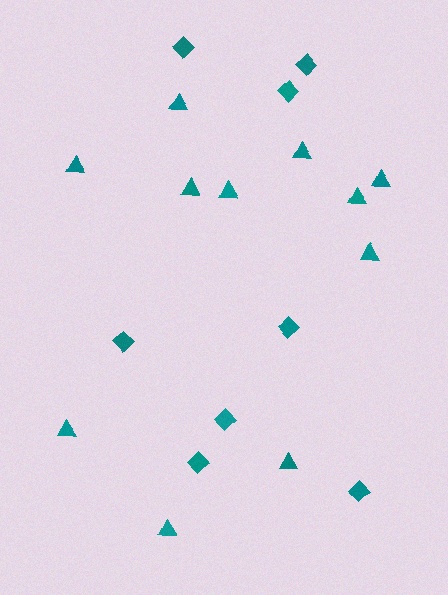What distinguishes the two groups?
There are 2 groups: one group of triangles (11) and one group of diamonds (8).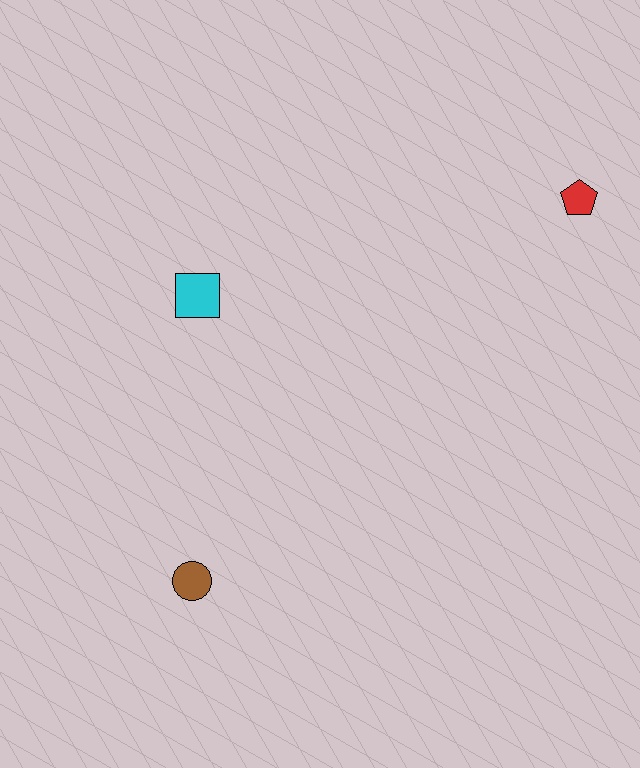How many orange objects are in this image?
There are no orange objects.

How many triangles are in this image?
There are no triangles.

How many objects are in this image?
There are 3 objects.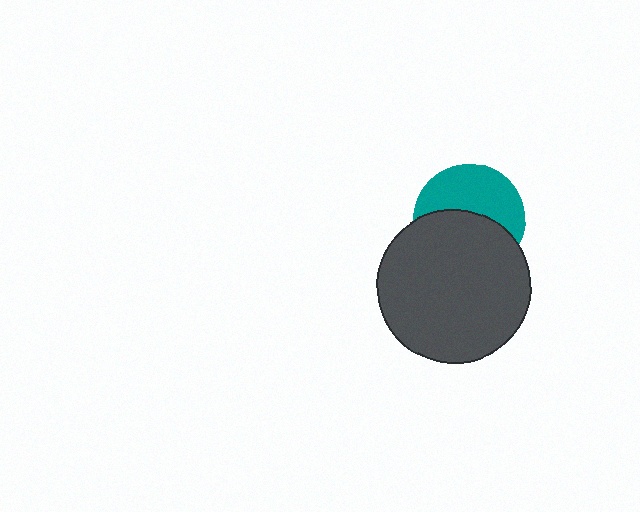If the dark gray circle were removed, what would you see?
You would see the complete teal circle.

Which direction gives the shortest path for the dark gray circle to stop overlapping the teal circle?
Moving down gives the shortest separation.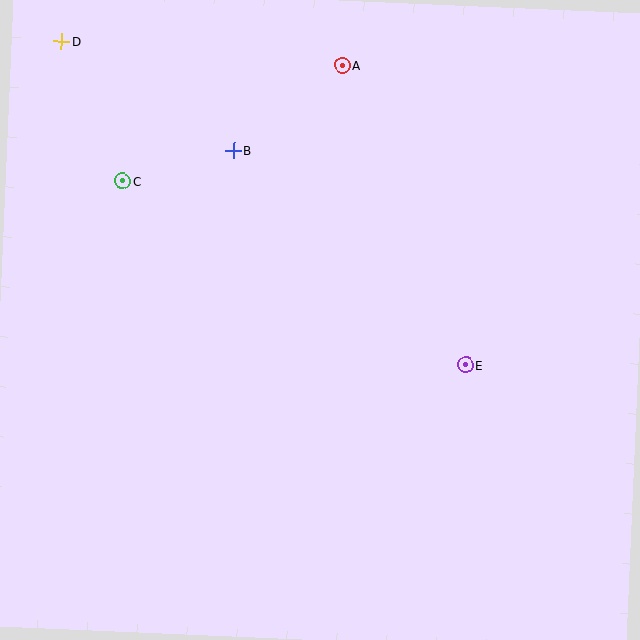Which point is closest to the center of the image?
Point E at (466, 365) is closest to the center.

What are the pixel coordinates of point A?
Point A is at (342, 66).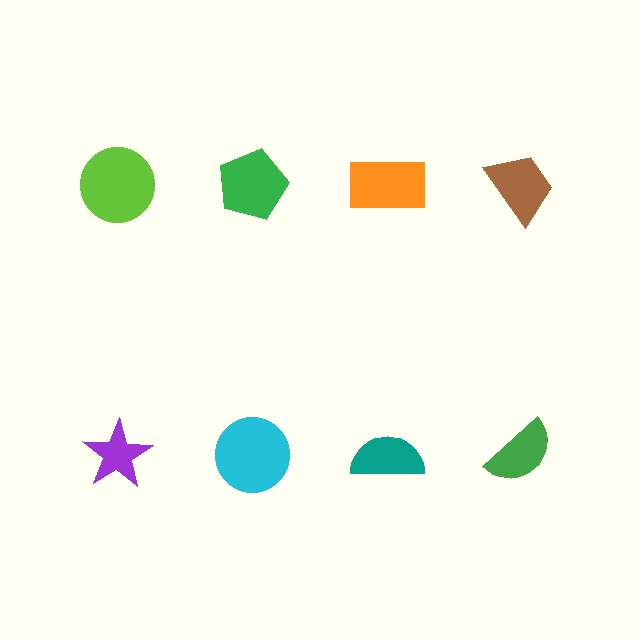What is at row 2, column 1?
A purple star.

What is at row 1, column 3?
An orange rectangle.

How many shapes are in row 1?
4 shapes.